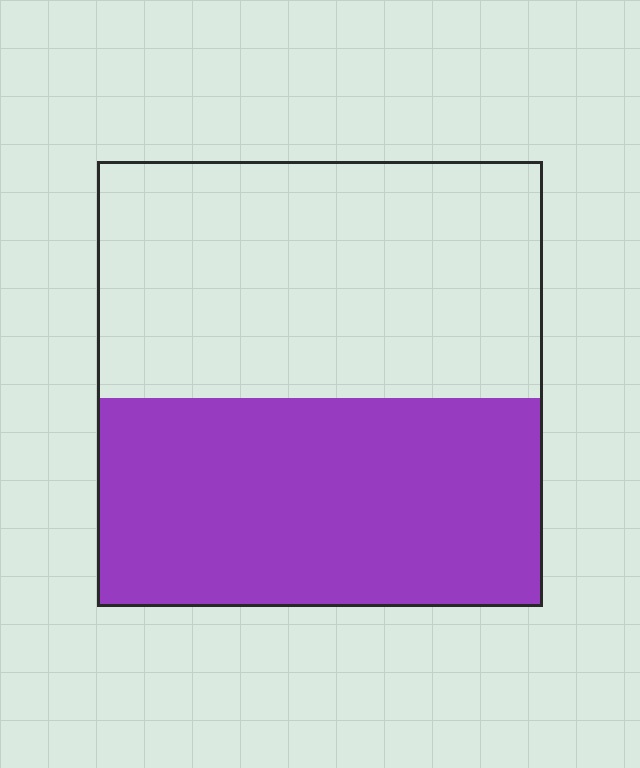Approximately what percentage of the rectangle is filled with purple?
Approximately 45%.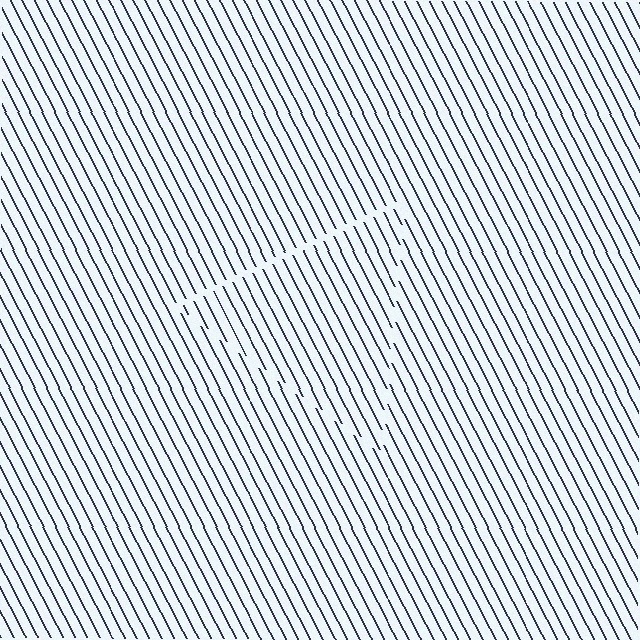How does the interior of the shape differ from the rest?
The interior of the shape contains the same grating, shifted by half a period — the contour is defined by the phase discontinuity where line-ends from the inner and outer gratings abut.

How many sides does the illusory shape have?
3 sides — the line-ends trace a triangle.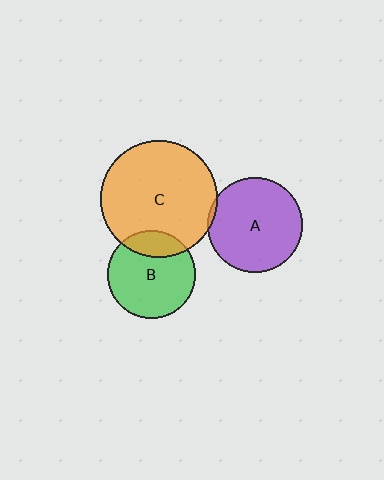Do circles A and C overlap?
Yes.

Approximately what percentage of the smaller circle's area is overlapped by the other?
Approximately 5%.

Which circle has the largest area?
Circle C (orange).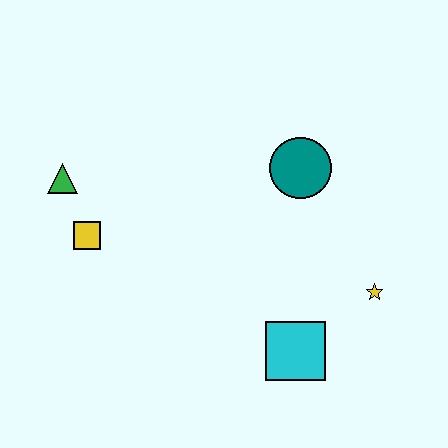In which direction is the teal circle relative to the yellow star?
The teal circle is above the yellow star.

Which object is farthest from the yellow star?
The green triangle is farthest from the yellow star.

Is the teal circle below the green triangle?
No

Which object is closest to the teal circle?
The yellow star is closest to the teal circle.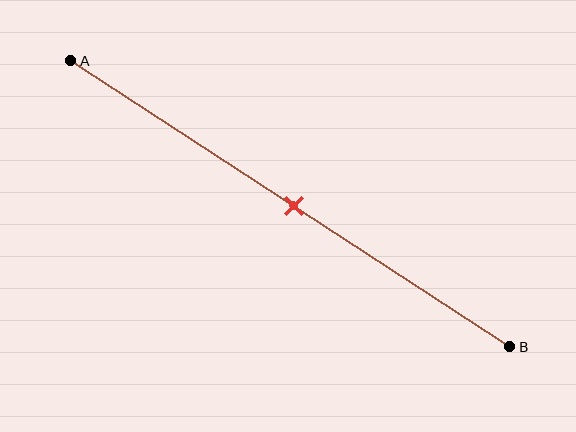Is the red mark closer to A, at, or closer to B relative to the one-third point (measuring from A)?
The red mark is closer to point B than the one-third point of segment AB.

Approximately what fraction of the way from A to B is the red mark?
The red mark is approximately 50% of the way from A to B.